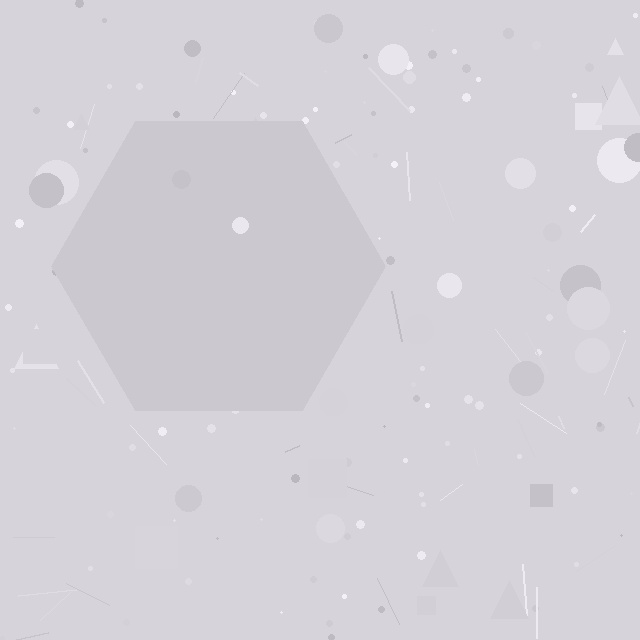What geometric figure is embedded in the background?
A hexagon is embedded in the background.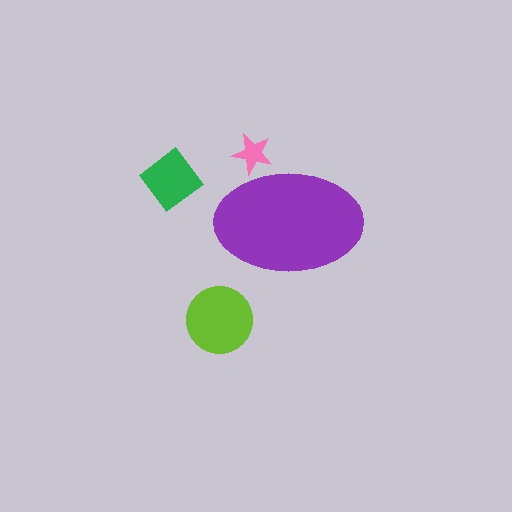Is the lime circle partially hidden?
No, the lime circle is fully visible.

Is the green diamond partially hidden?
No, the green diamond is fully visible.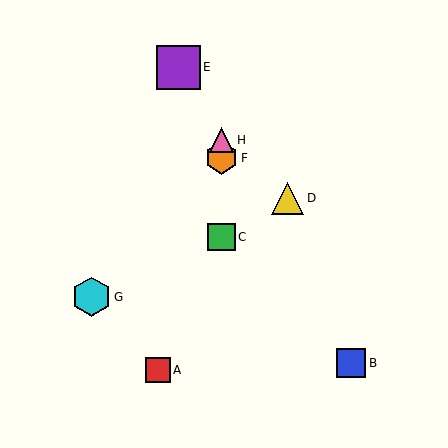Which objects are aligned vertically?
Objects C, F, H are aligned vertically.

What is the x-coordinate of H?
Object H is at x≈222.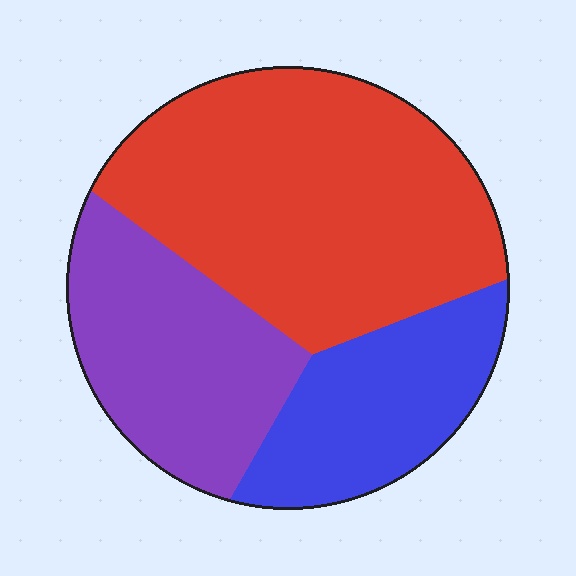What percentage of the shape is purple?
Purple covers 27% of the shape.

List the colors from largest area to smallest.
From largest to smallest: red, purple, blue.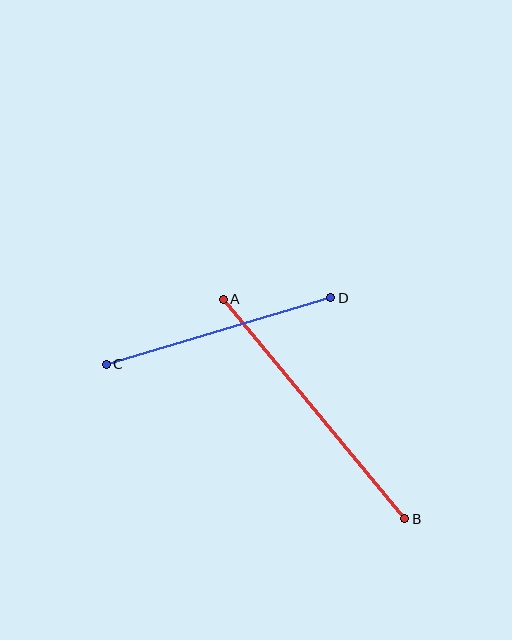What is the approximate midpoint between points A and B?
The midpoint is at approximately (314, 409) pixels.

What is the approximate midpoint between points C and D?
The midpoint is at approximately (218, 331) pixels.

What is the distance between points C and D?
The distance is approximately 234 pixels.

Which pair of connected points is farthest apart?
Points A and B are farthest apart.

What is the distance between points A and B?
The distance is approximately 285 pixels.